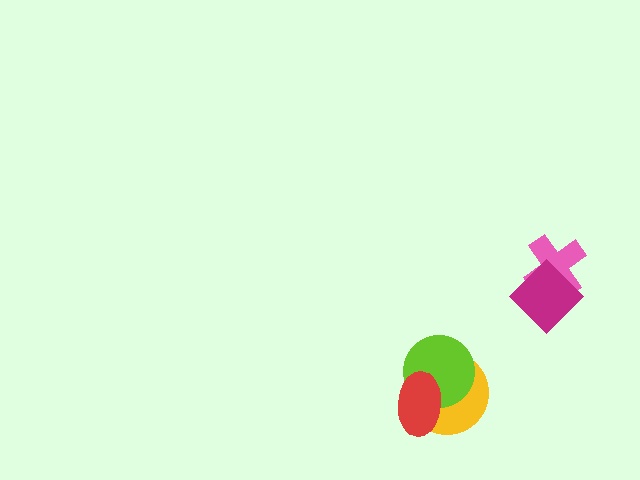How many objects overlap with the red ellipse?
2 objects overlap with the red ellipse.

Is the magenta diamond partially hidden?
No, no other shape covers it.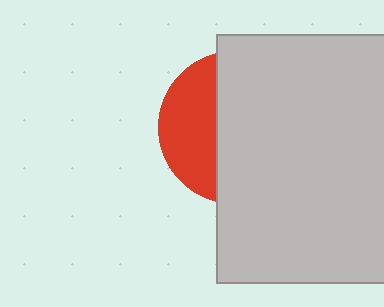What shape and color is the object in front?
The object in front is a light gray rectangle.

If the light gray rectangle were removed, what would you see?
You would see the complete red circle.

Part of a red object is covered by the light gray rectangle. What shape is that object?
It is a circle.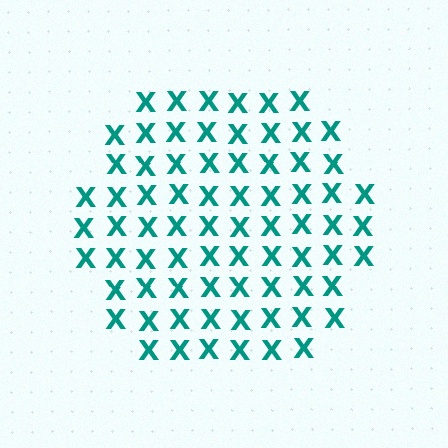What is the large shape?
The large shape is a circle.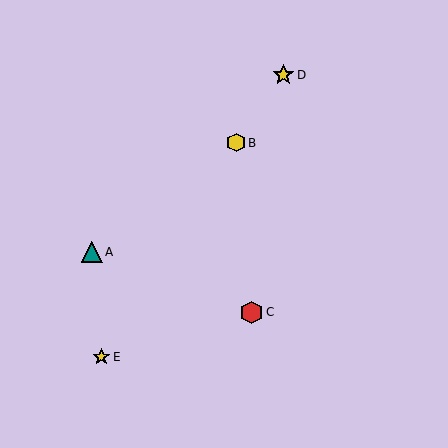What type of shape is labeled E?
Shape E is a yellow star.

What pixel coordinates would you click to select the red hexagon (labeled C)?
Click at (252, 312) to select the red hexagon C.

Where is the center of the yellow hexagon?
The center of the yellow hexagon is at (236, 143).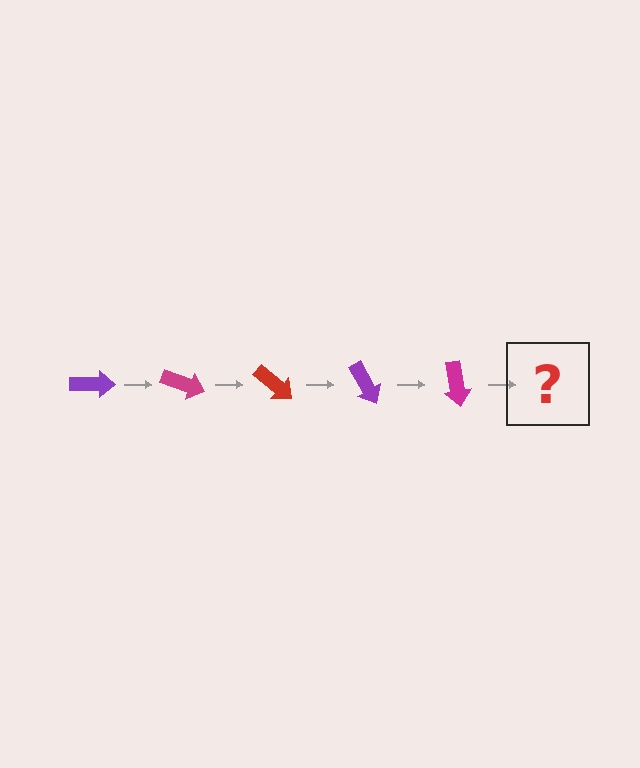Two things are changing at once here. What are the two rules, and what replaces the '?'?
The two rules are that it rotates 20 degrees each step and the color cycles through purple, magenta, and red. The '?' should be a red arrow, rotated 100 degrees from the start.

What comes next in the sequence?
The next element should be a red arrow, rotated 100 degrees from the start.